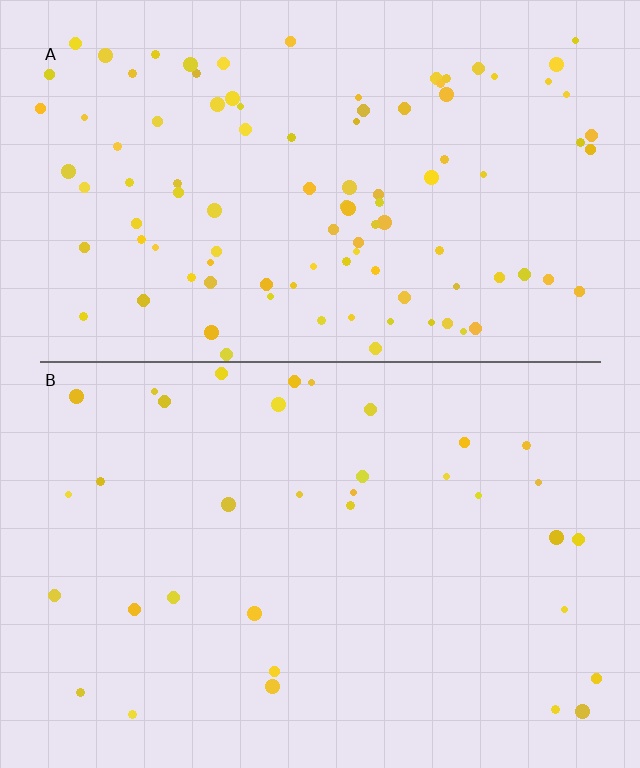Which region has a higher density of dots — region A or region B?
A (the top).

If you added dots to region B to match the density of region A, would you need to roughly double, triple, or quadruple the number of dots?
Approximately triple.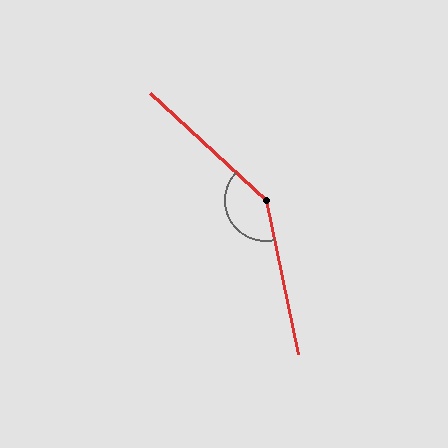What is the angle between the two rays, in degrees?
Approximately 145 degrees.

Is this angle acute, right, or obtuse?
It is obtuse.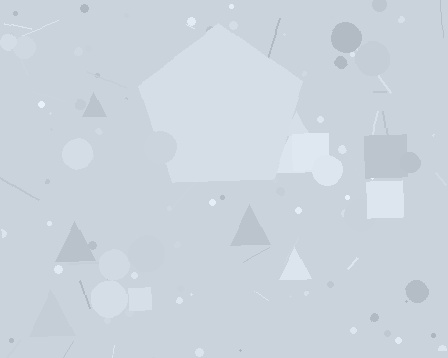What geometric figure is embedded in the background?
A pentagon is embedded in the background.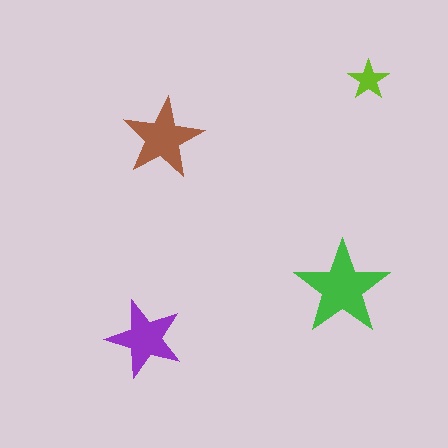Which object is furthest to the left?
The purple star is leftmost.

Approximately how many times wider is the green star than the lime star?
About 2.5 times wider.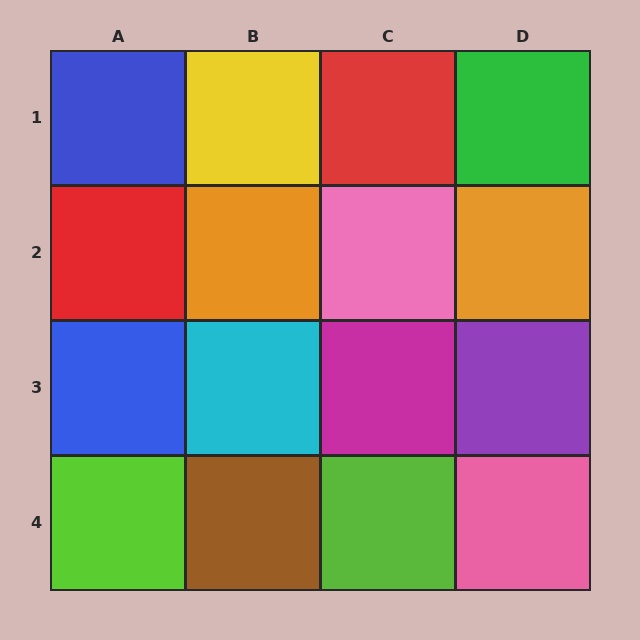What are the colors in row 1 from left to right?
Blue, yellow, red, green.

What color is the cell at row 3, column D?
Purple.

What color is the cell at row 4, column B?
Brown.